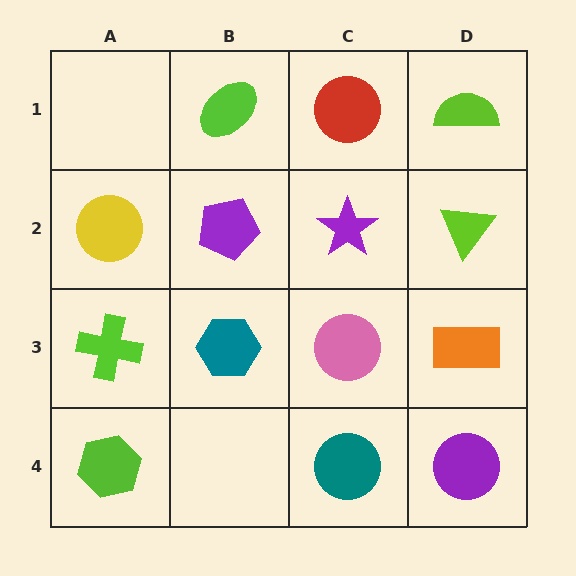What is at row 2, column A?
A yellow circle.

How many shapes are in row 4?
3 shapes.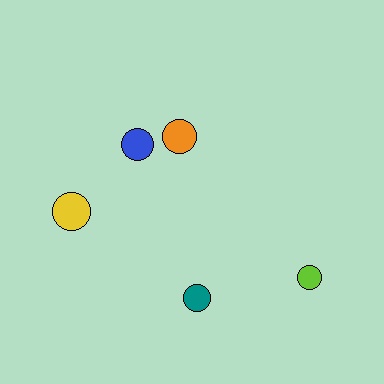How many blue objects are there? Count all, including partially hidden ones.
There is 1 blue object.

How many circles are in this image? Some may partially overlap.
There are 5 circles.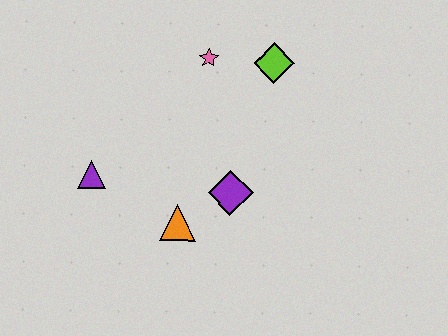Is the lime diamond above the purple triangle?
Yes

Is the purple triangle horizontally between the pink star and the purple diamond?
No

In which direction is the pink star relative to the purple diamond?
The pink star is above the purple diamond.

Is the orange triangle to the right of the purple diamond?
No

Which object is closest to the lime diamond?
The pink star is closest to the lime diamond.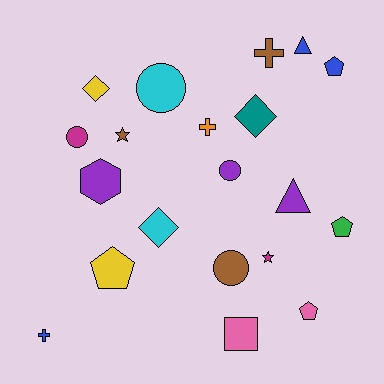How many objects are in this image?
There are 20 objects.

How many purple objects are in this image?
There are 3 purple objects.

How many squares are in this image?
There is 1 square.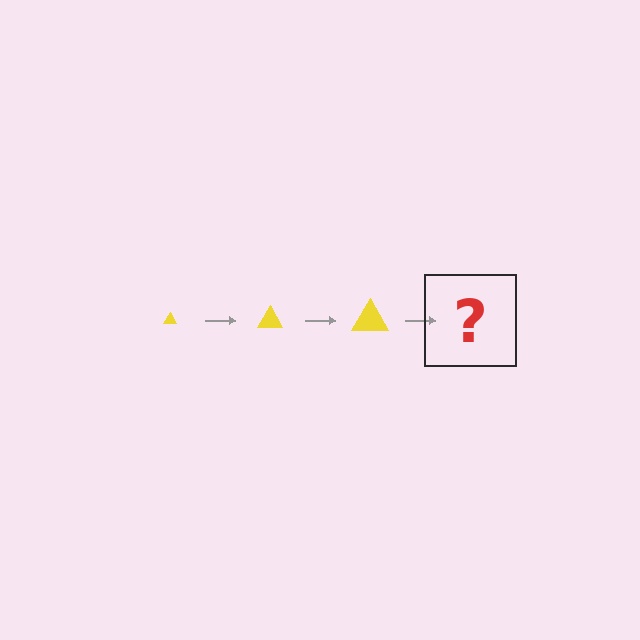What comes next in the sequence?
The next element should be a yellow triangle, larger than the previous one.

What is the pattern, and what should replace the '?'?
The pattern is that the triangle gets progressively larger each step. The '?' should be a yellow triangle, larger than the previous one.